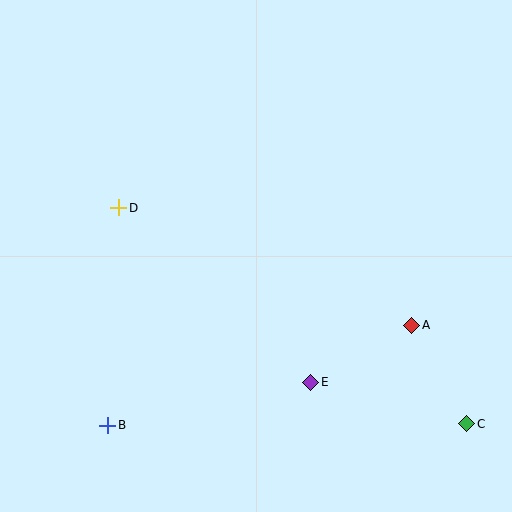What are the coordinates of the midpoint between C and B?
The midpoint between C and B is at (287, 425).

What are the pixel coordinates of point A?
Point A is at (412, 325).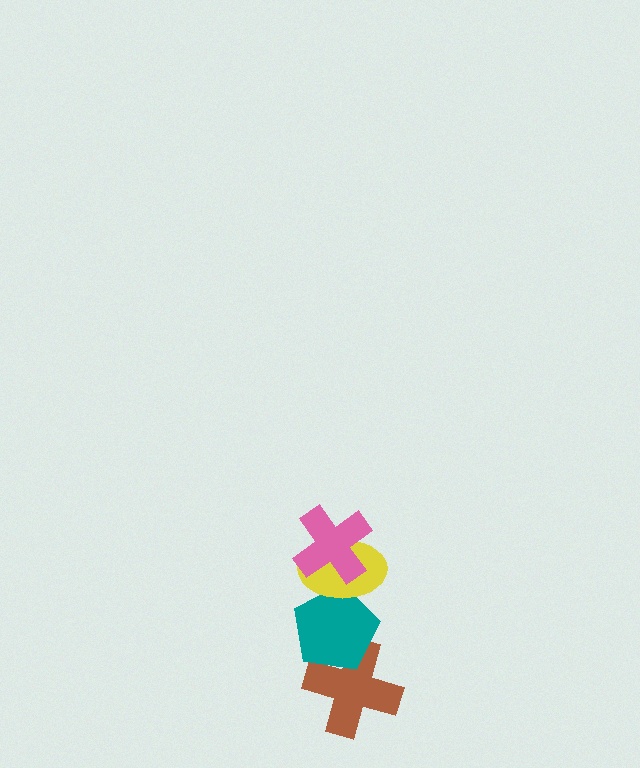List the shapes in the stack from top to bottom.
From top to bottom: the pink cross, the yellow ellipse, the teal pentagon, the brown cross.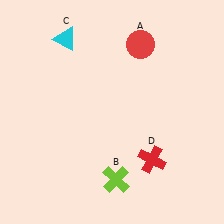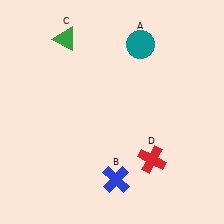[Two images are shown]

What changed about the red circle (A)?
In Image 1, A is red. In Image 2, it changed to teal.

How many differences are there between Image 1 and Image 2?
There are 3 differences between the two images.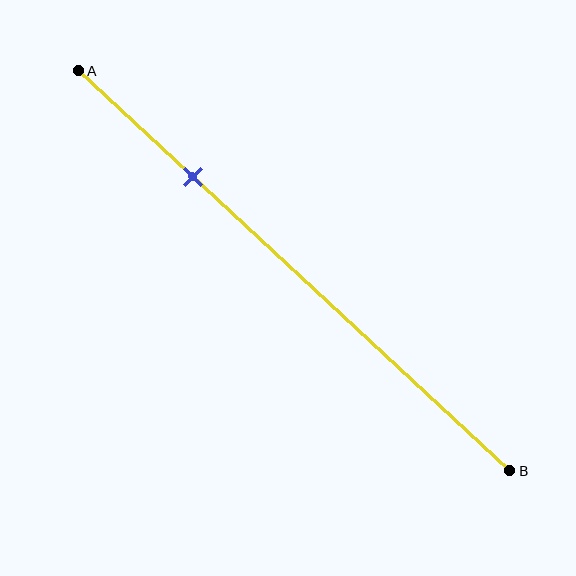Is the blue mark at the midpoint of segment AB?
No, the mark is at about 25% from A, not at the 50% midpoint.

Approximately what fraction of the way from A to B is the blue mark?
The blue mark is approximately 25% of the way from A to B.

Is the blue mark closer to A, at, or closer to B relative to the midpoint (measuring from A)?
The blue mark is closer to point A than the midpoint of segment AB.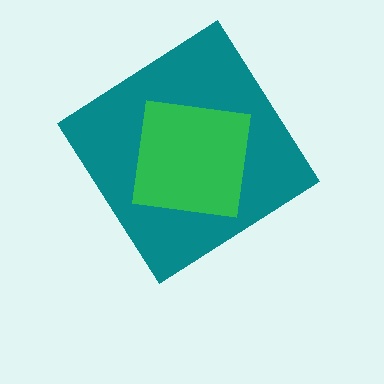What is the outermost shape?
The teal diamond.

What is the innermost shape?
The green square.